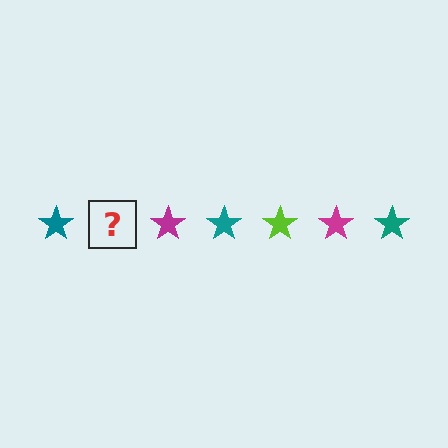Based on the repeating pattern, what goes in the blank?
The blank should be a lime star.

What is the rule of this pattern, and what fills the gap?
The rule is that the pattern cycles through teal, lime, magenta stars. The gap should be filled with a lime star.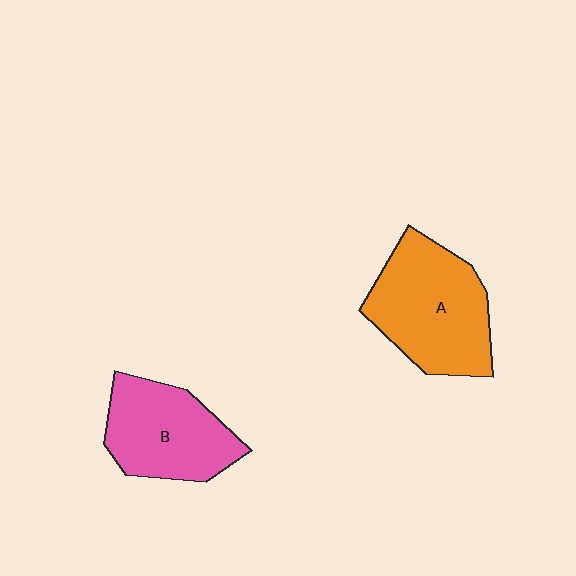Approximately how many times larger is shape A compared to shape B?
Approximately 1.2 times.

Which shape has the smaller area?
Shape B (pink).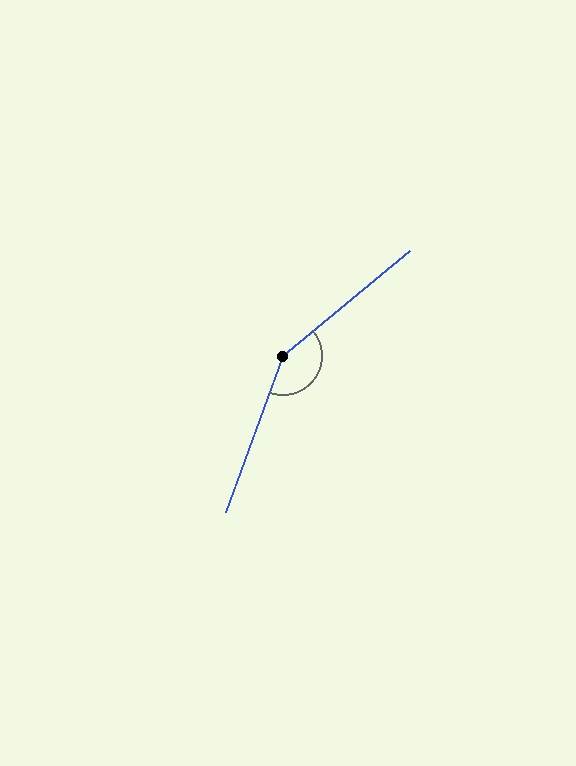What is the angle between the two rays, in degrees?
Approximately 150 degrees.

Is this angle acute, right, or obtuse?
It is obtuse.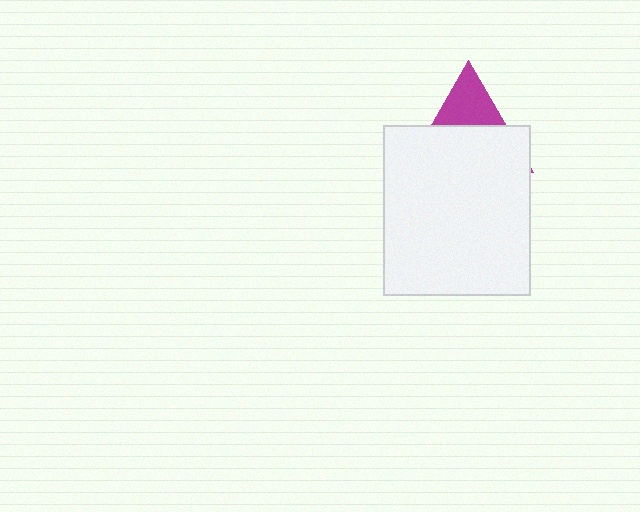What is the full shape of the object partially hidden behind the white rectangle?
The partially hidden object is a magenta triangle.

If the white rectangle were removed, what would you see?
You would see the complete magenta triangle.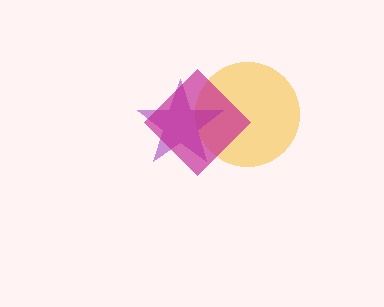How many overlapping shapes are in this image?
There are 3 overlapping shapes in the image.